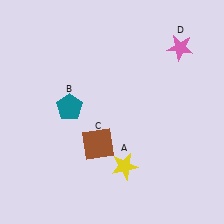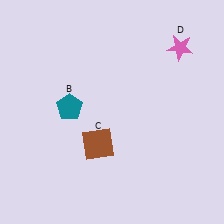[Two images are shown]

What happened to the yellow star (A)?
The yellow star (A) was removed in Image 2. It was in the bottom-right area of Image 1.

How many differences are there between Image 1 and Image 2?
There is 1 difference between the two images.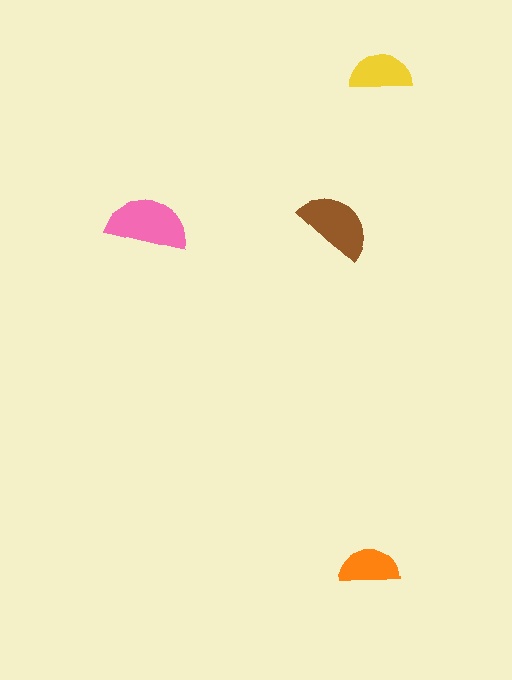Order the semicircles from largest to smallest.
the pink one, the brown one, the yellow one, the orange one.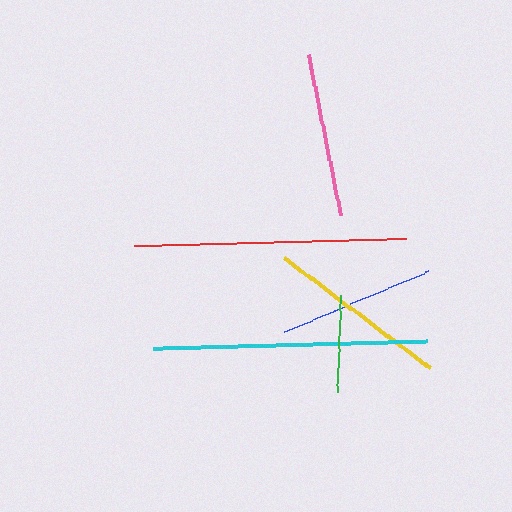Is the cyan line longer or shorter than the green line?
The cyan line is longer than the green line.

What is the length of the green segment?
The green segment is approximately 97 pixels long.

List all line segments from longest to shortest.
From longest to shortest: cyan, red, yellow, pink, blue, green.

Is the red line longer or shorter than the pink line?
The red line is longer than the pink line.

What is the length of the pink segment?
The pink segment is approximately 164 pixels long.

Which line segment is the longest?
The cyan line is the longest at approximately 275 pixels.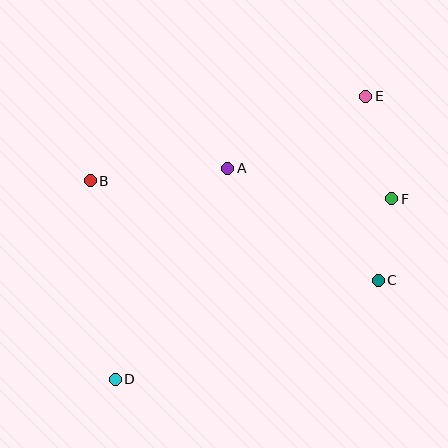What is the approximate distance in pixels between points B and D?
The distance between B and D is approximately 200 pixels.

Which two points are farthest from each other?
Points D and E are farthest from each other.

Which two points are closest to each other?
Points C and F are closest to each other.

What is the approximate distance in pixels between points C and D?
The distance between C and D is approximately 281 pixels.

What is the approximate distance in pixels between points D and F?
The distance between D and F is approximately 331 pixels.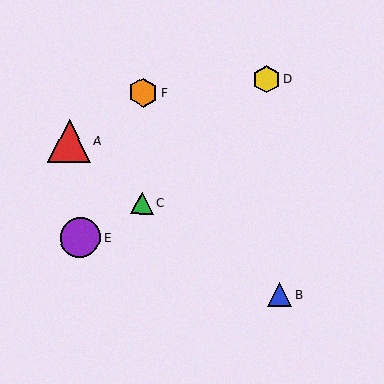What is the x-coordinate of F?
Object F is at x≈143.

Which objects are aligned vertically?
Objects C, F are aligned vertically.